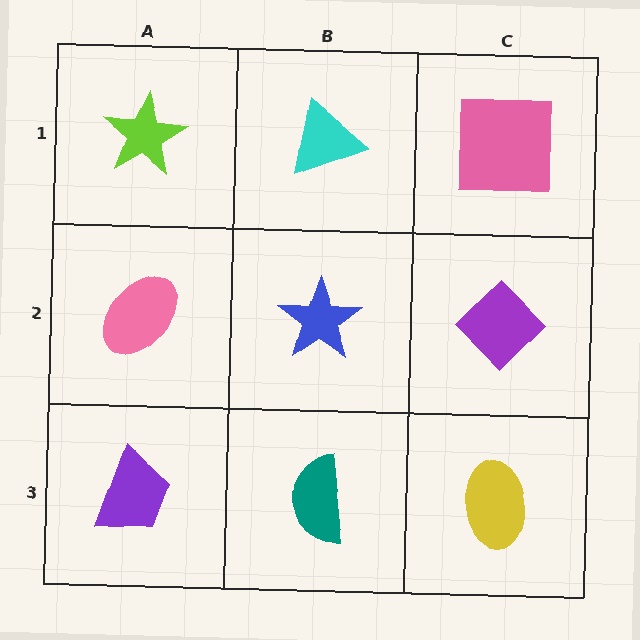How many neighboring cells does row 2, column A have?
3.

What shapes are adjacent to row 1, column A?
A pink ellipse (row 2, column A), a cyan triangle (row 1, column B).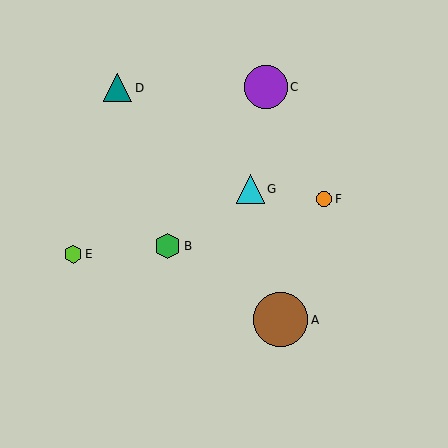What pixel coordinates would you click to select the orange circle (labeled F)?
Click at (324, 199) to select the orange circle F.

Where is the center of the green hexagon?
The center of the green hexagon is at (168, 246).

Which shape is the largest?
The brown circle (labeled A) is the largest.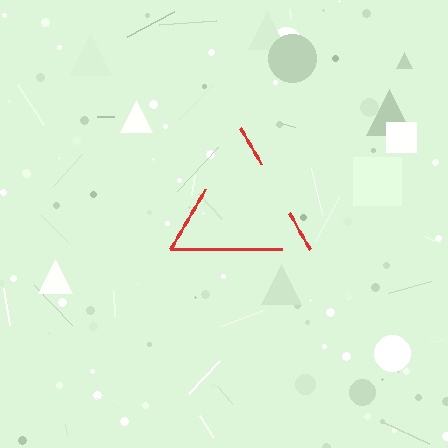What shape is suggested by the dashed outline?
The dashed outline suggests a triangle.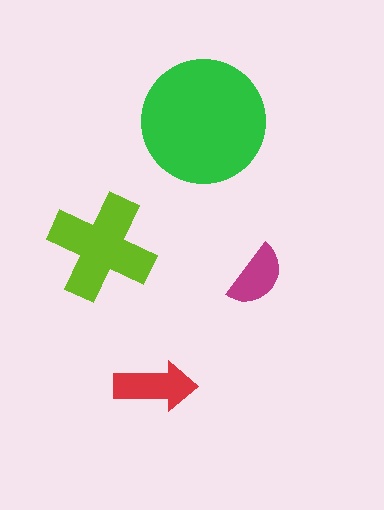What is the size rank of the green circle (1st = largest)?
1st.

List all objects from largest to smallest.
The green circle, the lime cross, the red arrow, the magenta semicircle.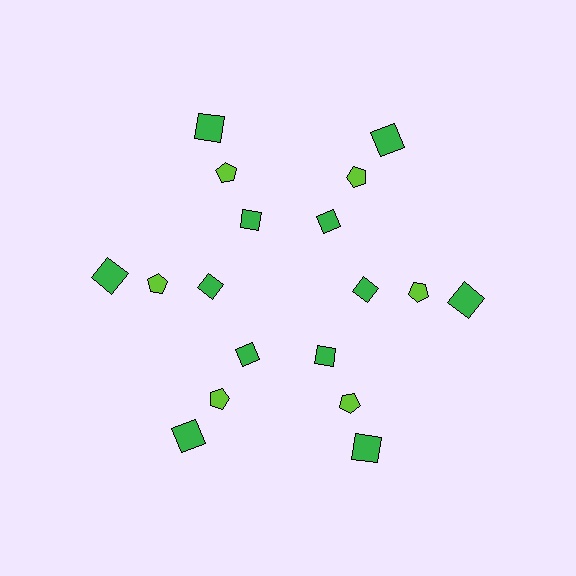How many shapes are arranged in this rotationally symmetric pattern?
There are 18 shapes, arranged in 6 groups of 3.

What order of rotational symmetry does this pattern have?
This pattern has 6-fold rotational symmetry.